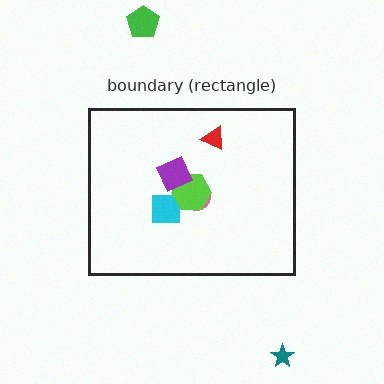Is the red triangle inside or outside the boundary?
Inside.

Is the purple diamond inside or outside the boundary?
Inside.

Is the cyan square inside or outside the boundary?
Inside.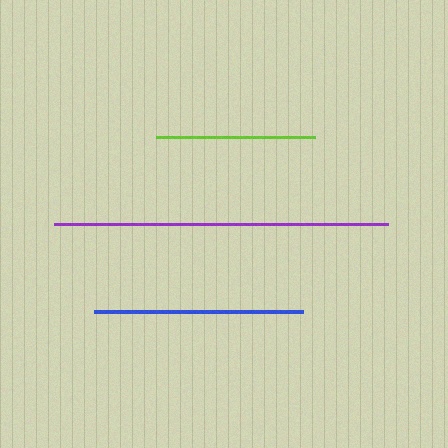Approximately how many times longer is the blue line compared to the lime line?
The blue line is approximately 1.3 times the length of the lime line.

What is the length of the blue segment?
The blue segment is approximately 209 pixels long.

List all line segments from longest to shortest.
From longest to shortest: purple, blue, lime.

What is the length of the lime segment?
The lime segment is approximately 159 pixels long.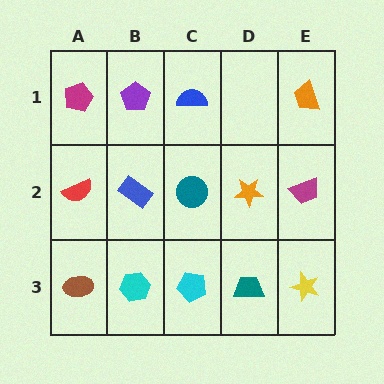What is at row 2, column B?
A blue rectangle.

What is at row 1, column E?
An orange trapezoid.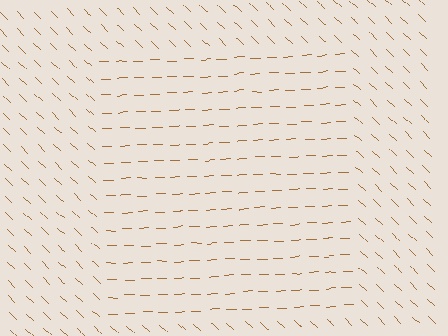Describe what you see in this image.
The image is filled with small brown line segments. A rectangle region in the image has lines oriented differently from the surrounding lines, creating a visible texture boundary.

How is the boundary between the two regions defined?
The boundary is defined purely by a change in line orientation (approximately 45 degrees difference). All lines are the same color and thickness.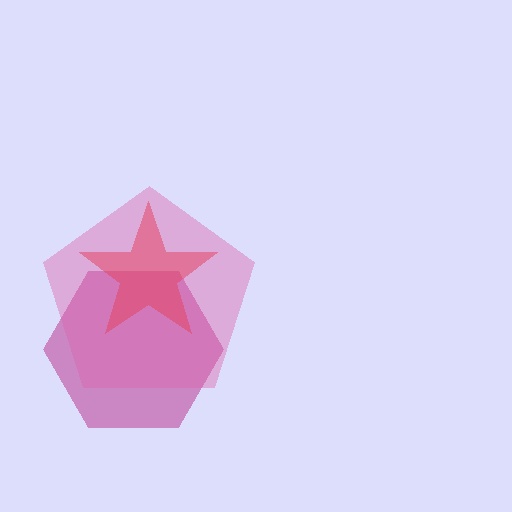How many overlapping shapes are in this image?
There are 3 overlapping shapes in the image.